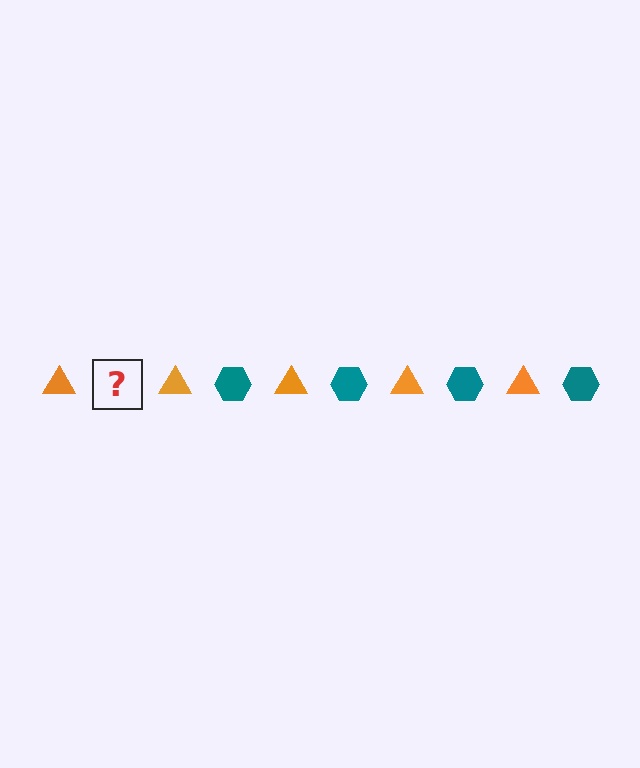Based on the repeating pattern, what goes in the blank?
The blank should be a teal hexagon.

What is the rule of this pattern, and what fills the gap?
The rule is that the pattern alternates between orange triangle and teal hexagon. The gap should be filled with a teal hexagon.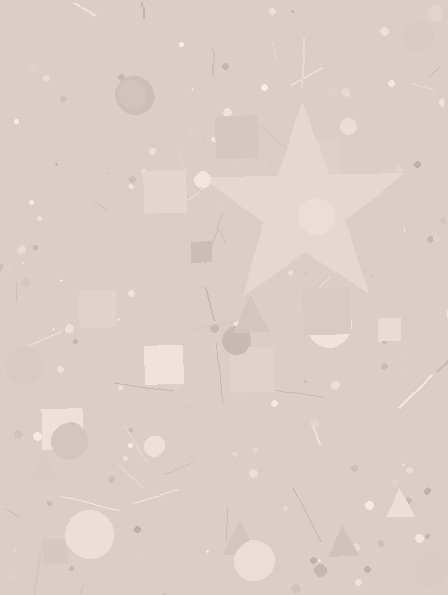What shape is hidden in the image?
A star is hidden in the image.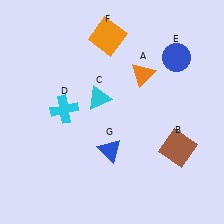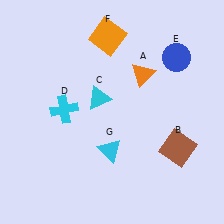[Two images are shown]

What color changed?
The triangle (G) changed from blue in Image 1 to cyan in Image 2.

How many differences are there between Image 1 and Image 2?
There is 1 difference between the two images.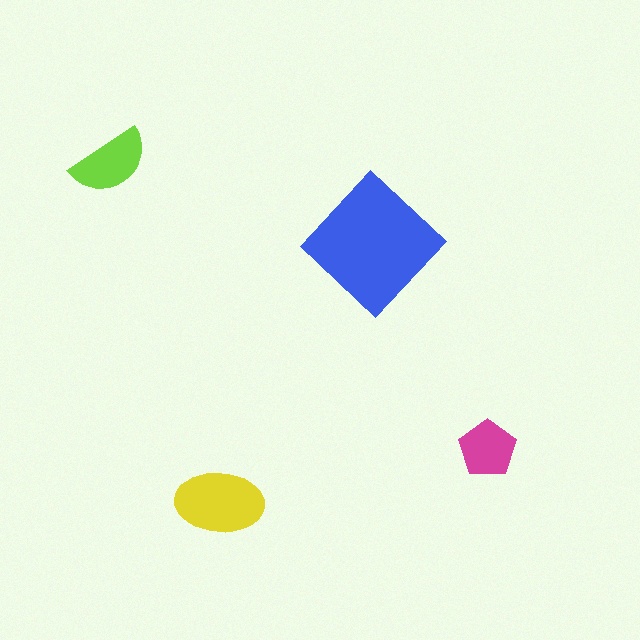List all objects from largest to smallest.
The blue diamond, the yellow ellipse, the lime semicircle, the magenta pentagon.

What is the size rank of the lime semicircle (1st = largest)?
3rd.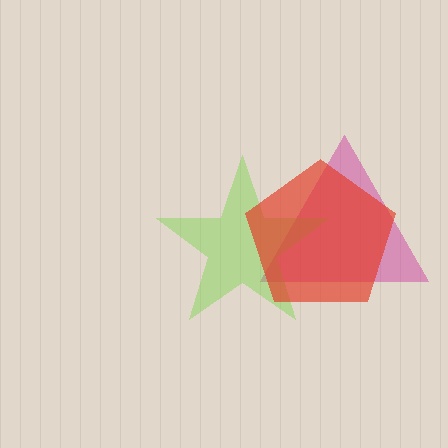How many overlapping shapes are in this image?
There are 3 overlapping shapes in the image.